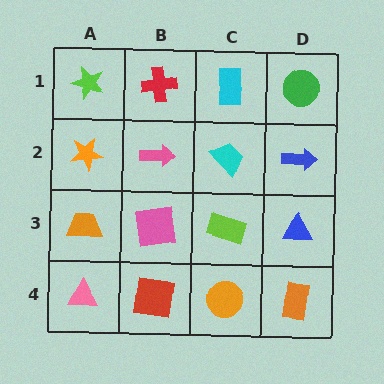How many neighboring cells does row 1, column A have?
2.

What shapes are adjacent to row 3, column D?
A blue arrow (row 2, column D), an orange rectangle (row 4, column D), a lime rectangle (row 3, column C).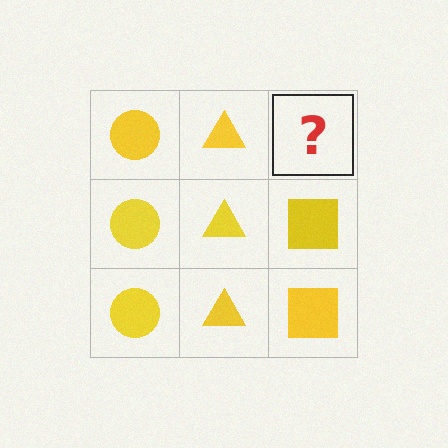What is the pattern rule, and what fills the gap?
The rule is that each column has a consistent shape. The gap should be filled with a yellow square.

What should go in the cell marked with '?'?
The missing cell should contain a yellow square.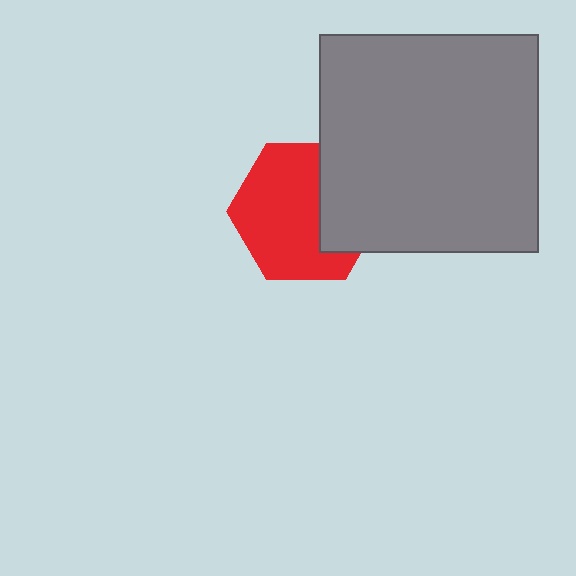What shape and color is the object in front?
The object in front is a gray square.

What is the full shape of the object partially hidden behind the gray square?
The partially hidden object is a red hexagon.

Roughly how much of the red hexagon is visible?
Most of it is visible (roughly 67%).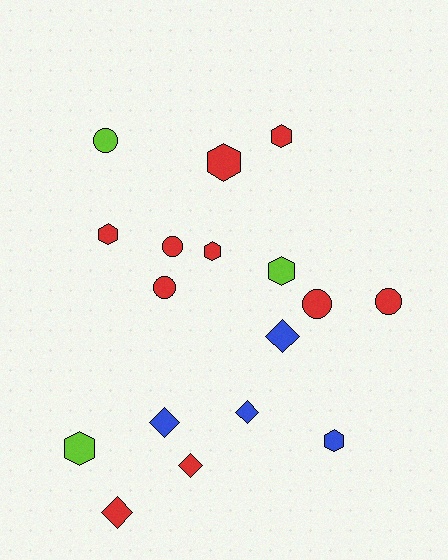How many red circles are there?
There are 4 red circles.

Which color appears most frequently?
Red, with 10 objects.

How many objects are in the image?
There are 17 objects.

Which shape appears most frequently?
Hexagon, with 7 objects.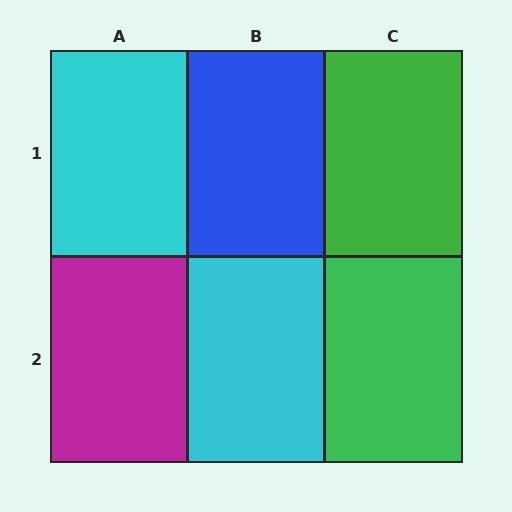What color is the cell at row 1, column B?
Blue.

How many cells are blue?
1 cell is blue.